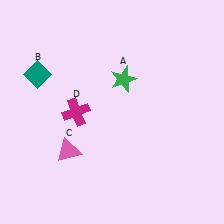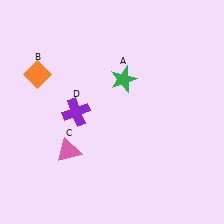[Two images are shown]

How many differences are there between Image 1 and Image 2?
There are 2 differences between the two images.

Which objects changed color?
B changed from teal to orange. D changed from magenta to purple.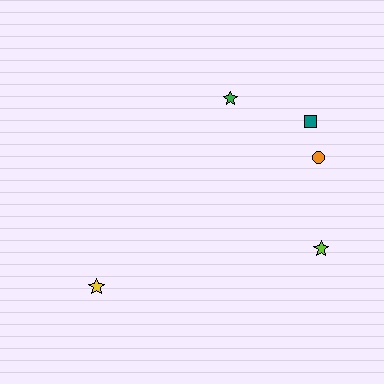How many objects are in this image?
There are 5 objects.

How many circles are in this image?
There is 1 circle.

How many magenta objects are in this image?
There are no magenta objects.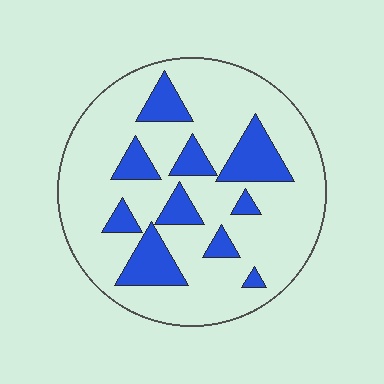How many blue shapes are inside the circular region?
10.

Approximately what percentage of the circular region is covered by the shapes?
Approximately 20%.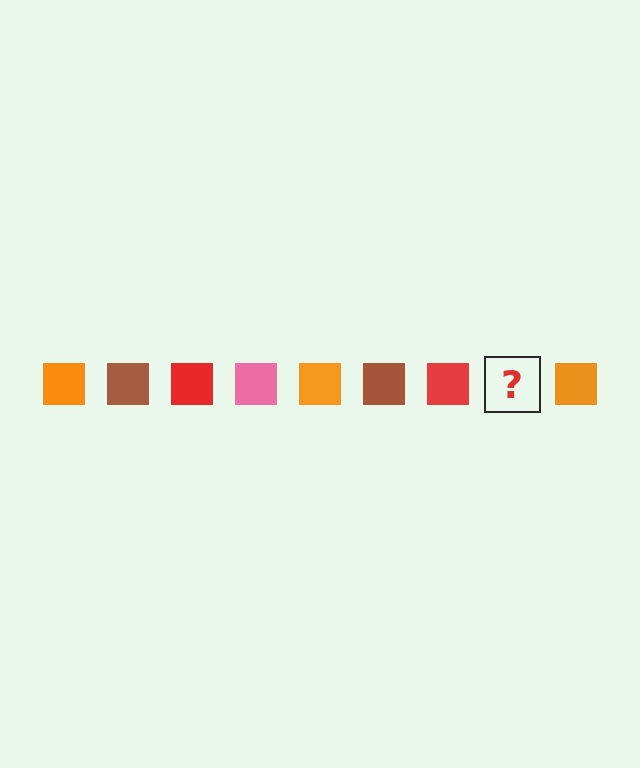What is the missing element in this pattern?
The missing element is a pink square.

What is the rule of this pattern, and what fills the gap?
The rule is that the pattern cycles through orange, brown, red, pink squares. The gap should be filled with a pink square.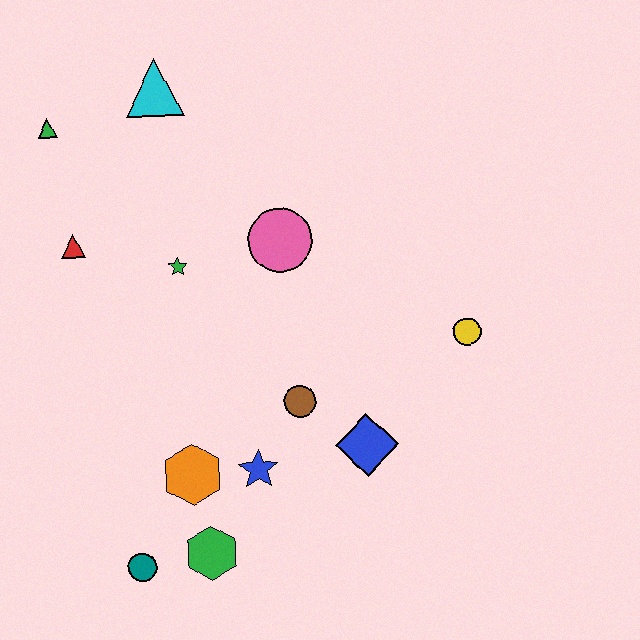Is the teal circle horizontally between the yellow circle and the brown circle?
No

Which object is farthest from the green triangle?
The yellow circle is farthest from the green triangle.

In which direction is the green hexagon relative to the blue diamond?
The green hexagon is to the left of the blue diamond.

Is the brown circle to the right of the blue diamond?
No